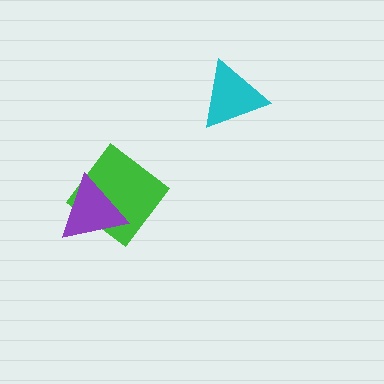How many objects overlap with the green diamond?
1 object overlaps with the green diamond.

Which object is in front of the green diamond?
The purple triangle is in front of the green diamond.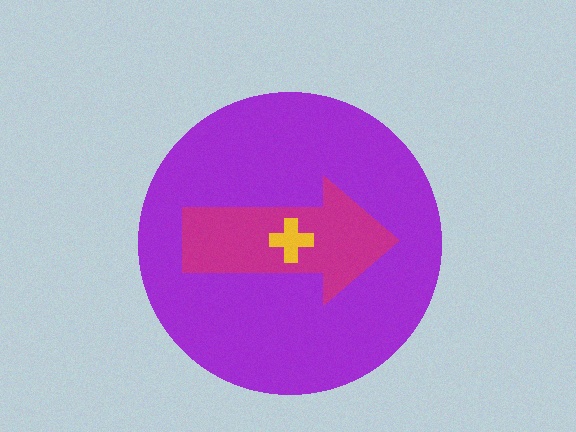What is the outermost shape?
The purple circle.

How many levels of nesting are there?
3.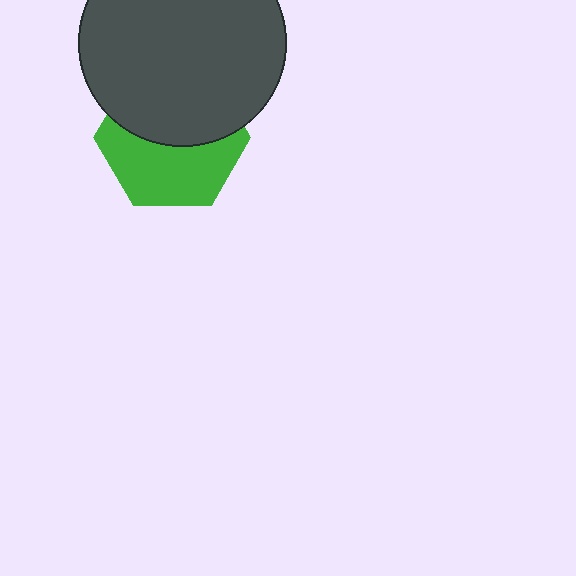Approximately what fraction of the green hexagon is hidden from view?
Roughly 50% of the green hexagon is hidden behind the dark gray circle.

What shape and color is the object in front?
The object in front is a dark gray circle.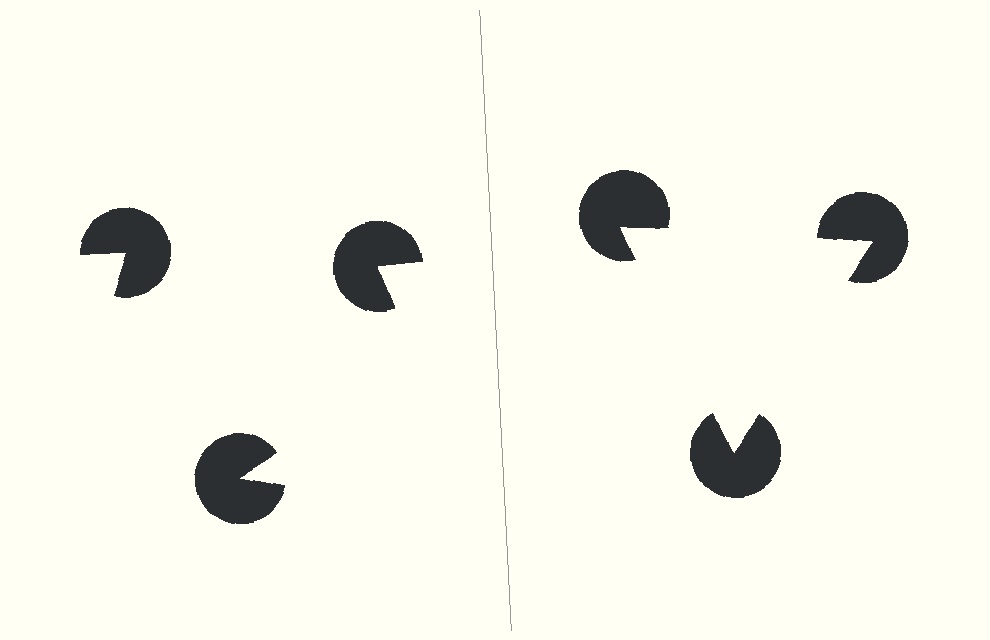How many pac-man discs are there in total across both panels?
6 — 3 on each side.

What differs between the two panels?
The pac-man discs are positioned identically on both sides; only the wedge orientations differ. On the right they align to a triangle; on the left they are misaligned.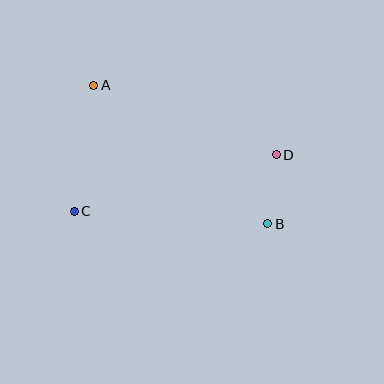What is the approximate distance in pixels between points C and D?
The distance between C and D is approximately 210 pixels.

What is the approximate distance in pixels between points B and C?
The distance between B and C is approximately 194 pixels.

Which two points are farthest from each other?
Points A and B are farthest from each other.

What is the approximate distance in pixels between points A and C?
The distance between A and C is approximately 128 pixels.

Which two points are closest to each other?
Points B and D are closest to each other.